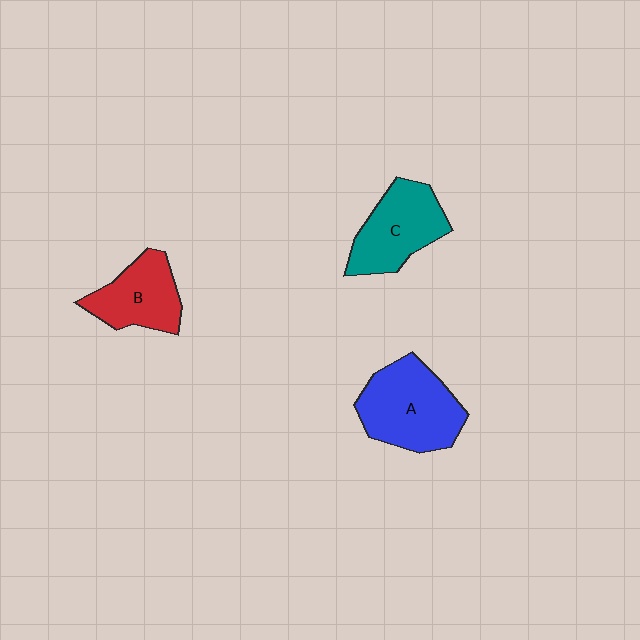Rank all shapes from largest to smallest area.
From largest to smallest: A (blue), C (teal), B (red).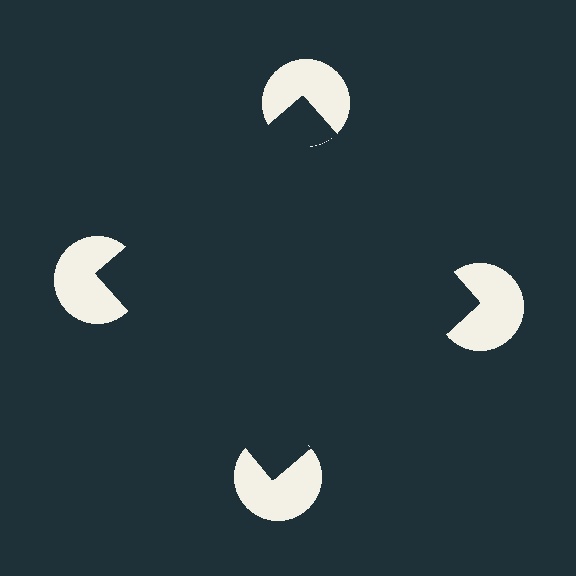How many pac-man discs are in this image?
There are 4 — one at each vertex of the illusory square.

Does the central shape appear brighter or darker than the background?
It typically appears slightly darker than the background, even though no actual brightness change is drawn.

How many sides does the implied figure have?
4 sides.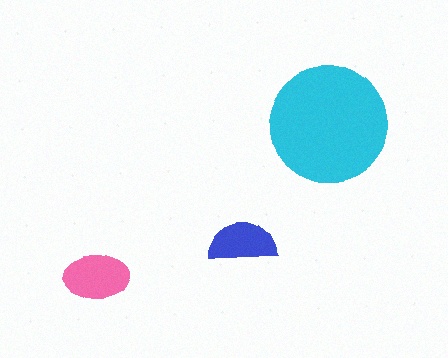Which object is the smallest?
The blue semicircle.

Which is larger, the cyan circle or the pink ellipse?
The cyan circle.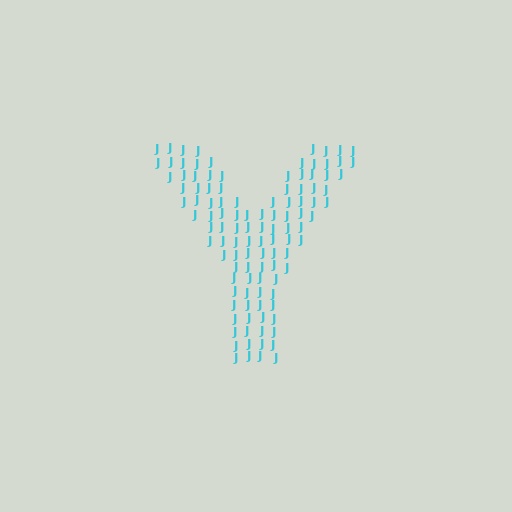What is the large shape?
The large shape is the letter Y.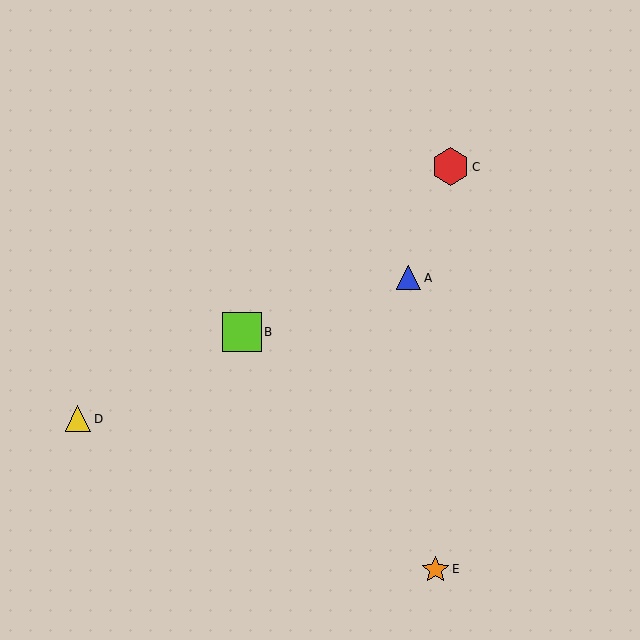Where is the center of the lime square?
The center of the lime square is at (242, 332).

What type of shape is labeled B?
Shape B is a lime square.